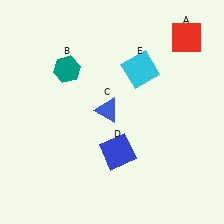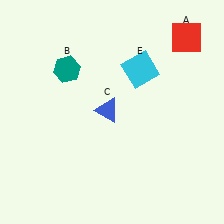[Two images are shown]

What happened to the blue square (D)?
The blue square (D) was removed in Image 2. It was in the bottom-right area of Image 1.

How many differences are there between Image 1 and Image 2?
There is 1 difference between the two images.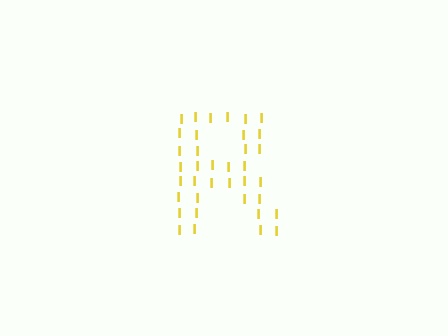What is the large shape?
The large shape is the letter R.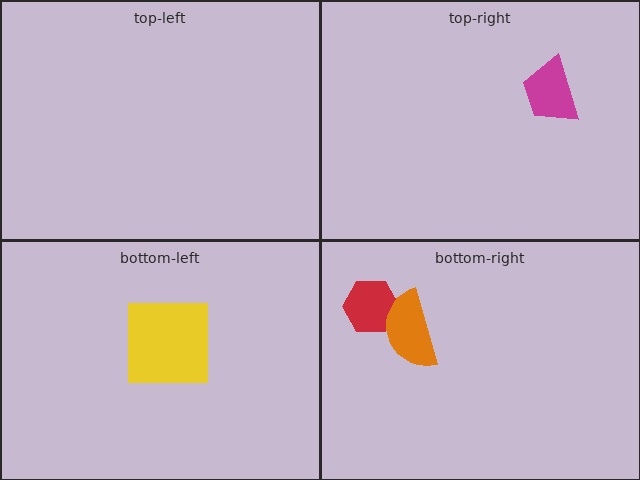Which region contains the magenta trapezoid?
The top-right region.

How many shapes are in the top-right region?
1.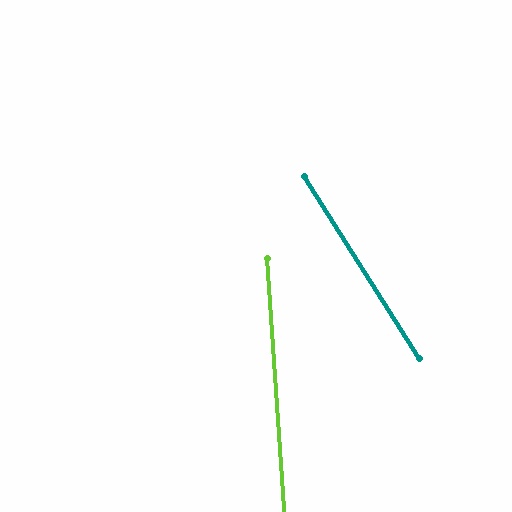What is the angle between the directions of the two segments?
Approximately 28 degrees.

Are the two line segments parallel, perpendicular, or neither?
Neither parallel nor perpendicular — they differ by about 28°.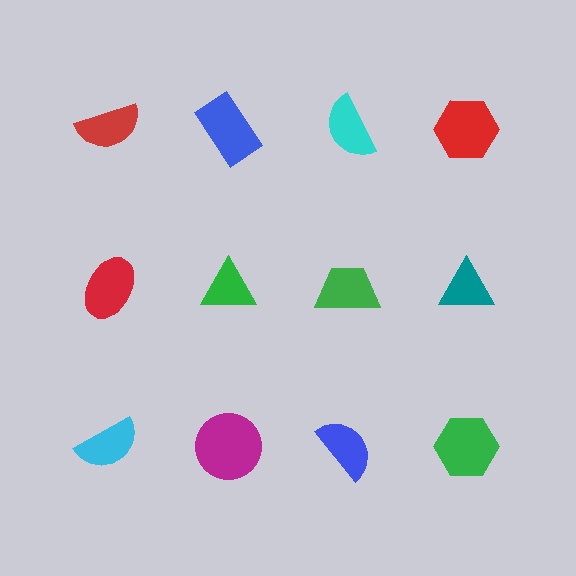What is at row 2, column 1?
A red ellipse.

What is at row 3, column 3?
A blue semicircle.